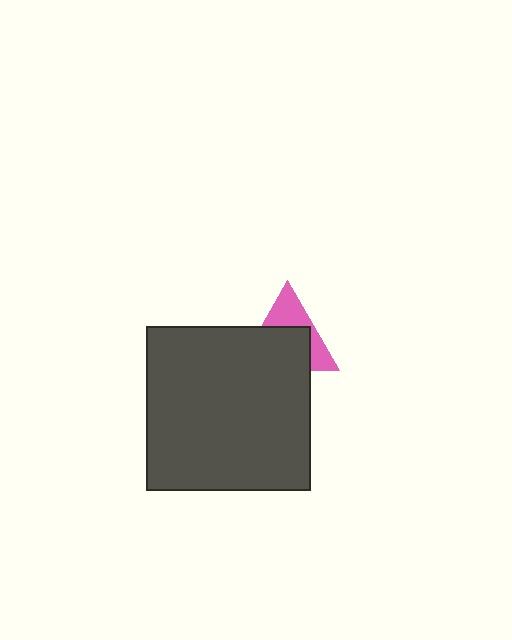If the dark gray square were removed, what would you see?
You would see the complete pink triangle.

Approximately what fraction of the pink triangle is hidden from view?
Roughly 60% of the pink triangle is hidden behind the dark gray square.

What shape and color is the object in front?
The object in front is a dark gray square.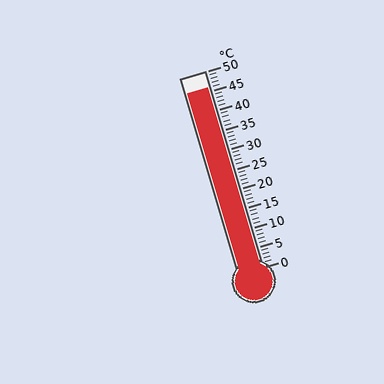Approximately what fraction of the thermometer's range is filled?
The thermometer is filled to approximately 90% of its range.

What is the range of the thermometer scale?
The thermometer scale ranges from 0°C to 50°C.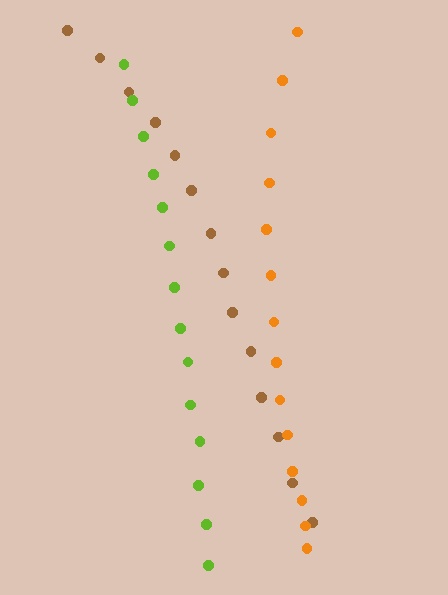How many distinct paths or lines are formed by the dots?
There are 3 distinct paths.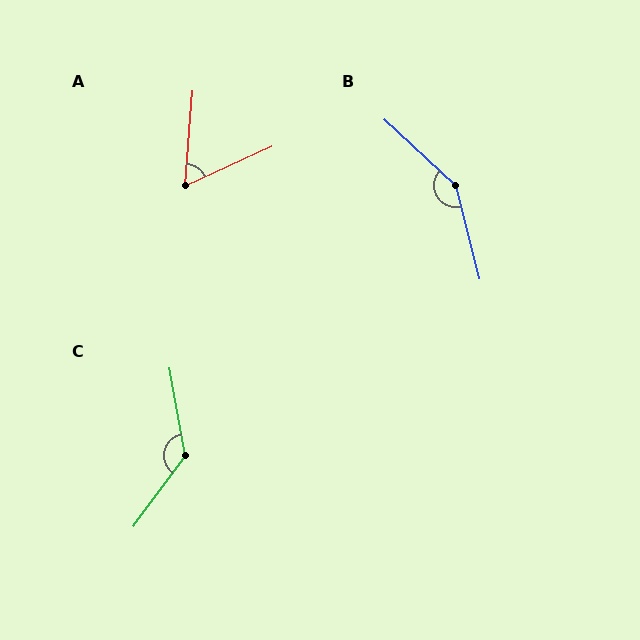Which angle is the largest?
B, at approximately 147 degrees.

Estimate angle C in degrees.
Approximately 134 degrees.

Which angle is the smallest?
A, at approximately 61 degrees.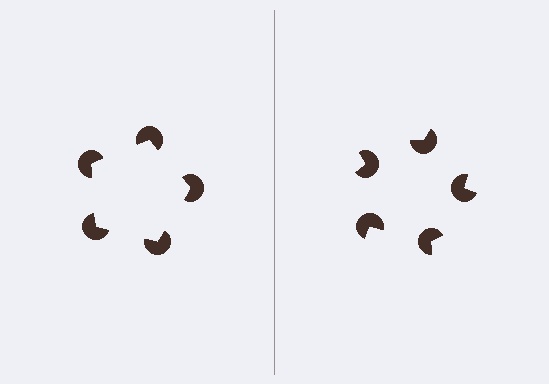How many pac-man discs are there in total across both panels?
10 — 5 on each side.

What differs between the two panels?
The pac-man discs are positioned identically on both sides; only the wedge orientations differ. On the left they align to a pentagon; on the right they are misaligned.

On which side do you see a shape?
An illusory pentagon appears on the left side. On the right side the wedge cuts are rotated, so no coherent shape forms.